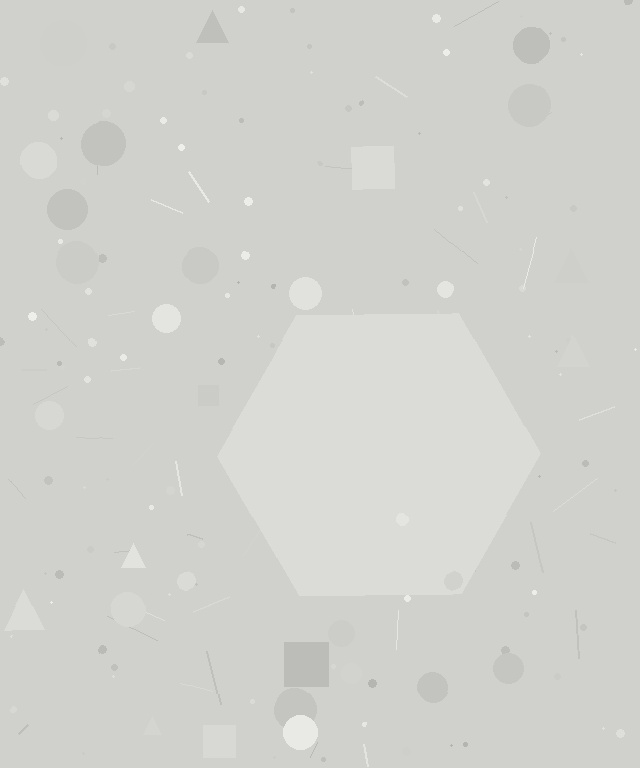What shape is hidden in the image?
A hexagon is hidden in the image.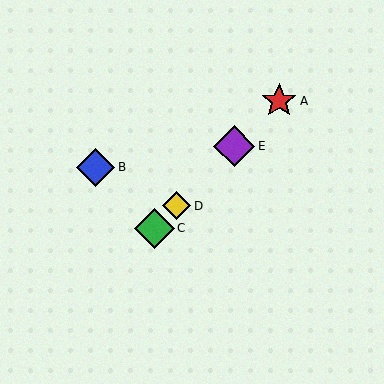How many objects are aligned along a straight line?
4 objects (A, C, D, E) are aligned along a straight line.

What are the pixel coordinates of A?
Object A is at (279, 101).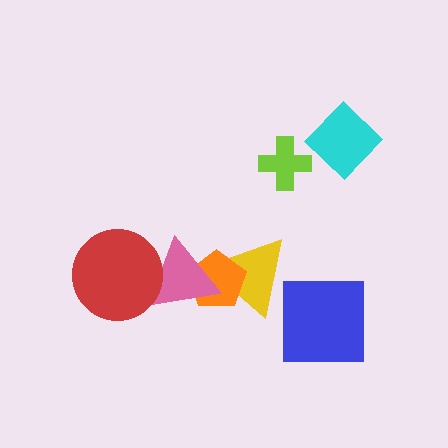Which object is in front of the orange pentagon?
The pink triangle is in front of the orange pentagon.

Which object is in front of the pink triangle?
The red circle is in front of the pink triangle.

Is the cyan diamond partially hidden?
No, no other shape covers it.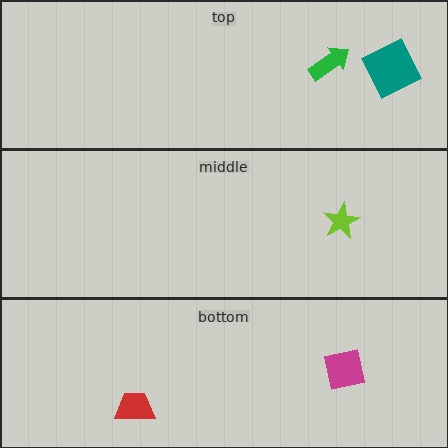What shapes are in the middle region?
The lime star.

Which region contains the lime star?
The middle region.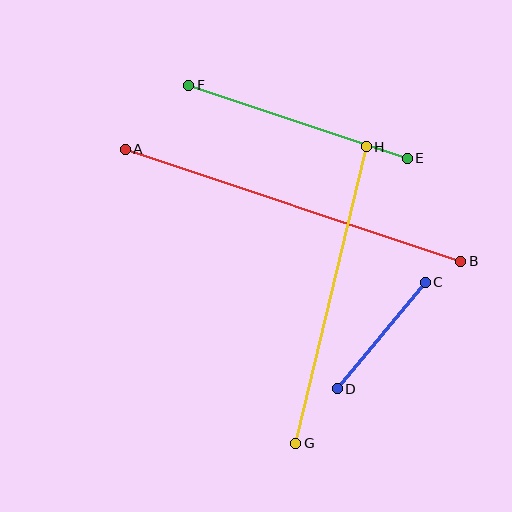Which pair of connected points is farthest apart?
Points A and B are farthest apart.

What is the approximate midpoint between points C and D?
The midpoint is at approximately (381, 336) pixels.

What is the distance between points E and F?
The distance is approximately 230 pixels.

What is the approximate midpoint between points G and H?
The midpoint is at approximately (331, 295) pixels.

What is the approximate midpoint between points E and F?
The midpoint is at approximately (298, 122) pixels.